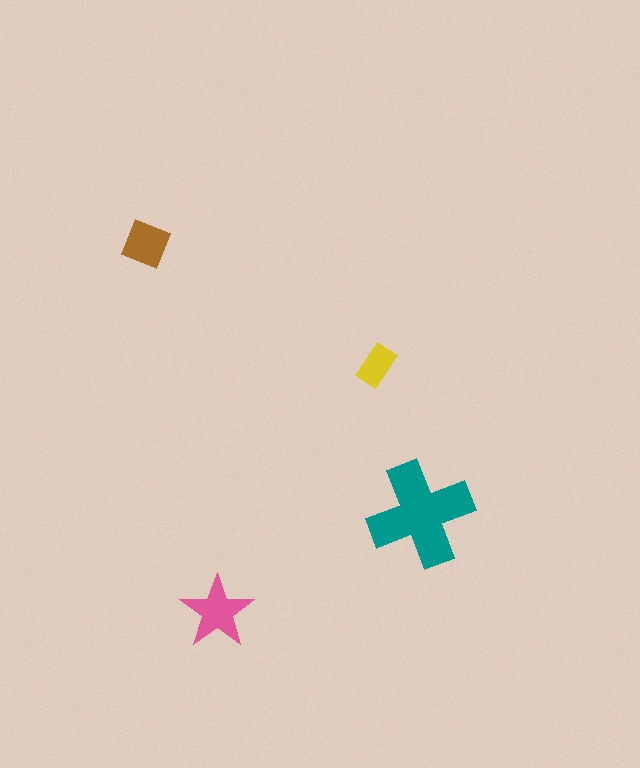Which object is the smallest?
The yellow rectangle.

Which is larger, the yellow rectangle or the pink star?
The pink star.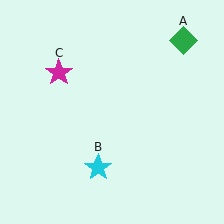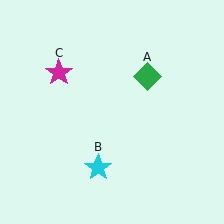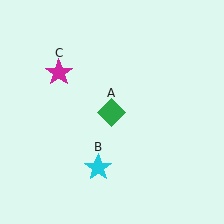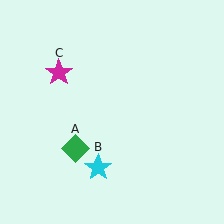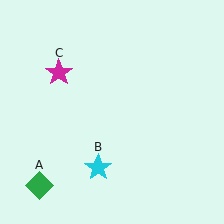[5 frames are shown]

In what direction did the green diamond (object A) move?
The green diamond (object A) moved down and to the left.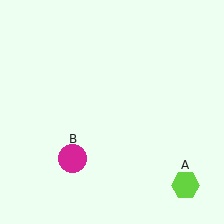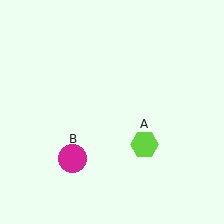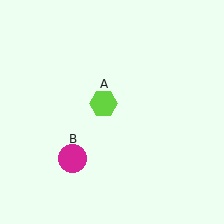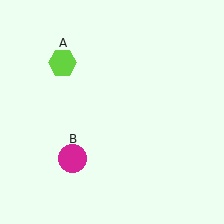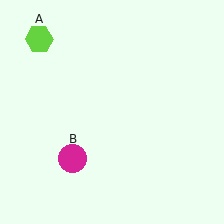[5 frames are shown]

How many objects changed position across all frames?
1 object changed position: lime hexagon (object A).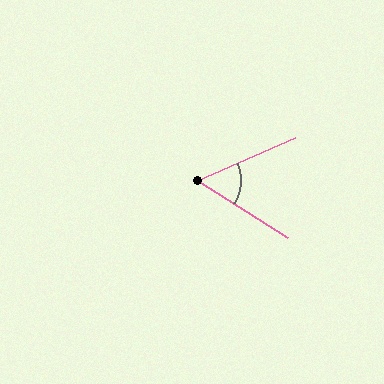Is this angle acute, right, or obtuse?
It is acute.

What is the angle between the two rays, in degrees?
Approximately 56 degrees.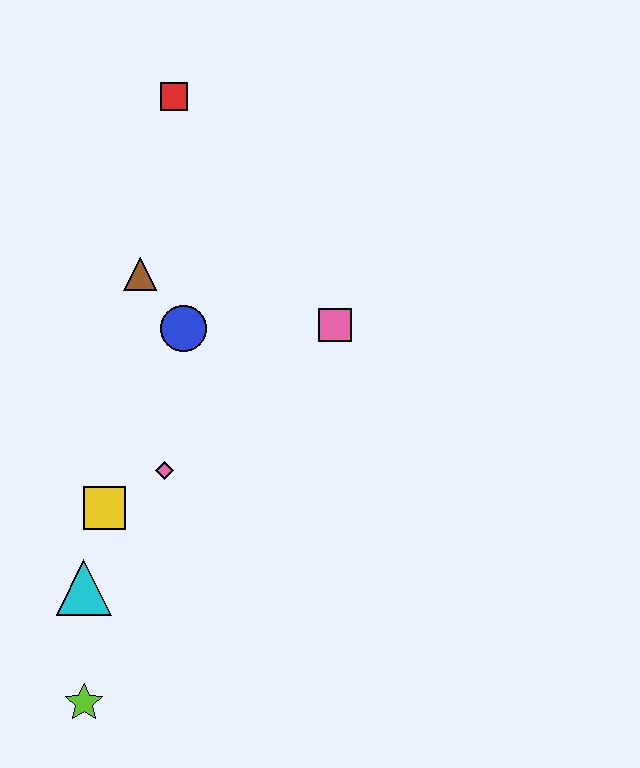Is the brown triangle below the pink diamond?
No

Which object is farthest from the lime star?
The red square is farthest from the lime star.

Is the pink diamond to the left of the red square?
Yes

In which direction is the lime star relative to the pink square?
The lime star is below the pink square.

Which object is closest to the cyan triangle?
The yellow square is closest to the cyan triangle.